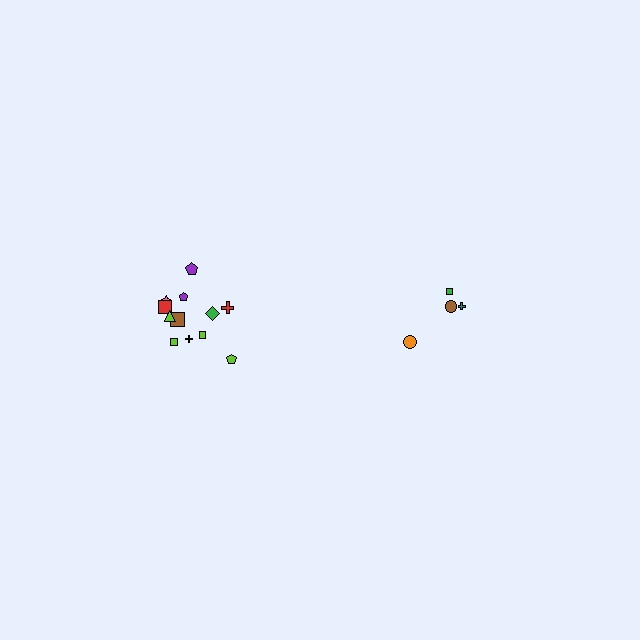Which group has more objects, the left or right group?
The left group.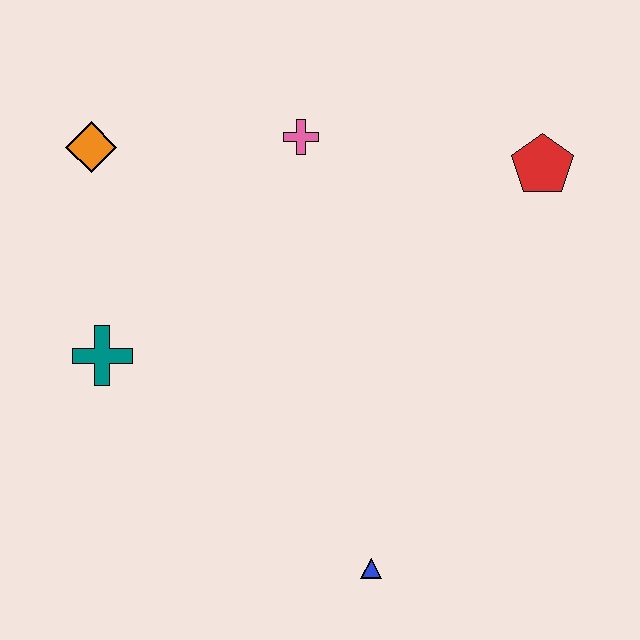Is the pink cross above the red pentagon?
Yes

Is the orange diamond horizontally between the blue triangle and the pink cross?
No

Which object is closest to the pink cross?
The orange diamond is closest to the pink cross.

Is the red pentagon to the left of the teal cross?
No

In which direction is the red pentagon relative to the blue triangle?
The red pentagon is above the blue triangle.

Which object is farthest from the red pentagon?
The teal cross is farthest from the red pentagon.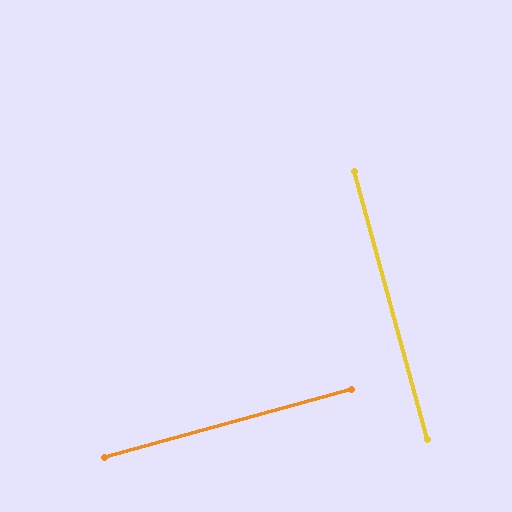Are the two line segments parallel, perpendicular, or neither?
Perpendicular — they meet at approximately 90°.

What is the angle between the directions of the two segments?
Approximately 90 degrees.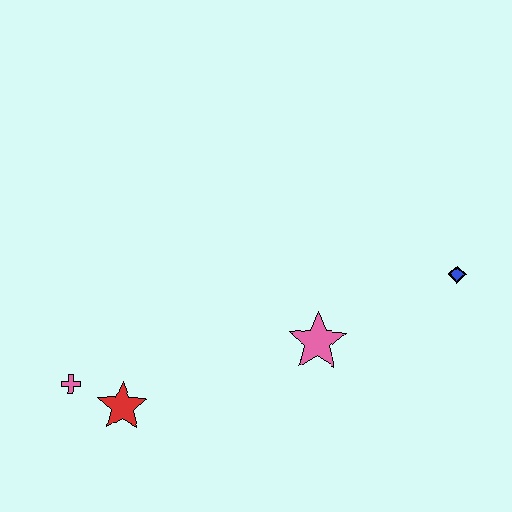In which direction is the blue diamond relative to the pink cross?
The blue diamond is to the right of the pink cross.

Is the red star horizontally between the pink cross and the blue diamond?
Yes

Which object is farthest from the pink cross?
The blue diamond is farthest from the pink cross.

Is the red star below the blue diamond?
Yes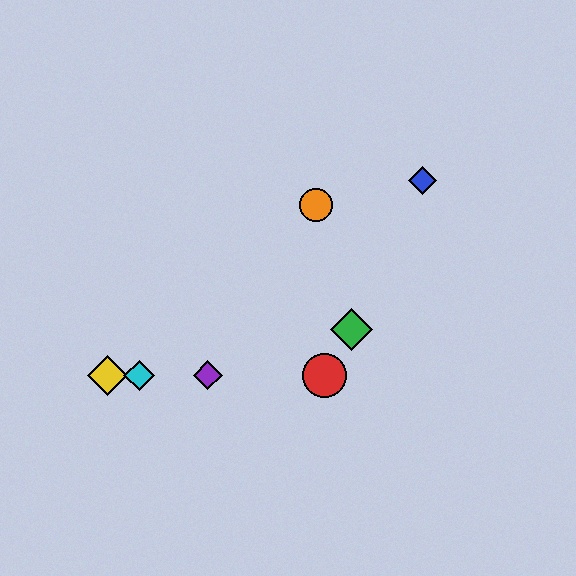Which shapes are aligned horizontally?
The red circle, the yellow diamond, the purple diamond, the cyan diamond are aligned horizontally.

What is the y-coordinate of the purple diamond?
The purple diamond is at y≈375.